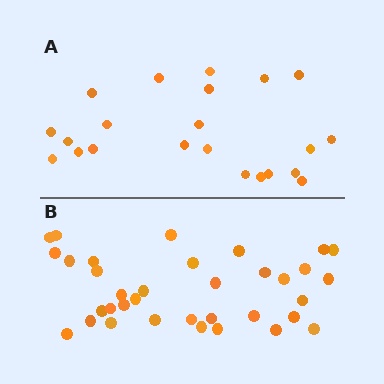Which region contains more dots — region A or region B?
Region B (the bottom region) has more dots.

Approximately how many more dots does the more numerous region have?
Region B has approximately 15 more dots than region A.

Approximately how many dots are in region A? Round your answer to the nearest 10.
About 20 dots. (The exact count is 22, which rounds to 20.)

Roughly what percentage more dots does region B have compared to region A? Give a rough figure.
About 60% more.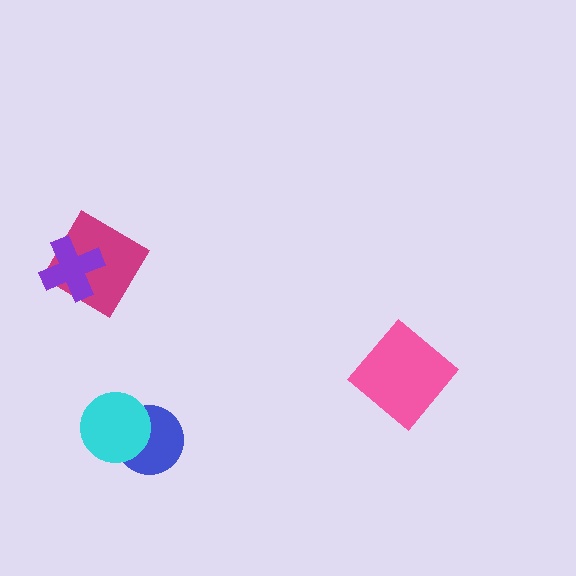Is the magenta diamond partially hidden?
Yes, it is partially covered by another shape.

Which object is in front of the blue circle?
The cyan circle is in front of the blue circle.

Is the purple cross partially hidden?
No, no other shape covers it.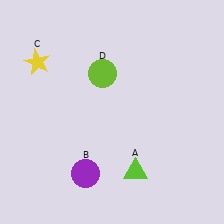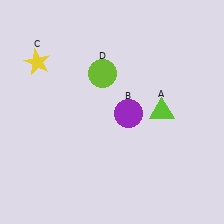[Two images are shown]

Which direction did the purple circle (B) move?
The purple circle (B) moved up.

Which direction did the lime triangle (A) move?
The lime triangle (A) moved up.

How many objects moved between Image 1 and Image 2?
2 objects moved between the two images.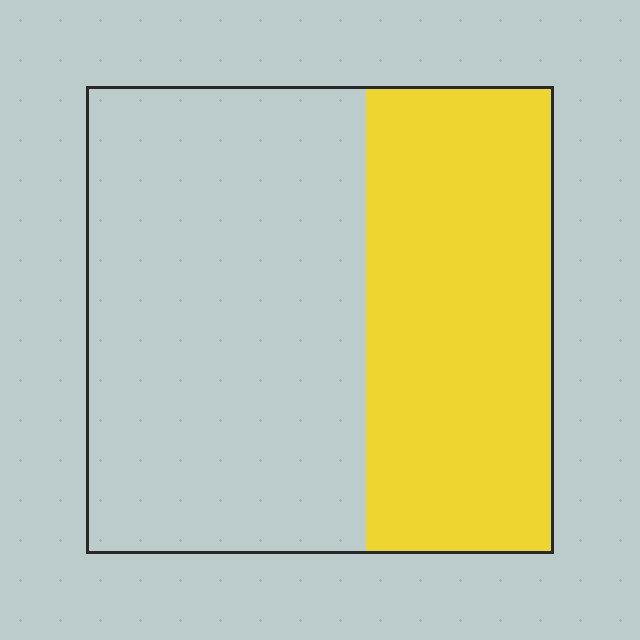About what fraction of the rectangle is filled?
About two fifths (2/5).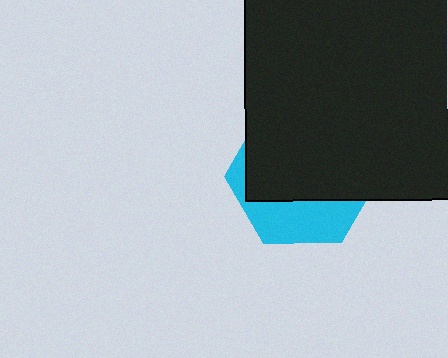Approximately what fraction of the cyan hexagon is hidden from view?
Roughly 68% of the cyan hexagon is hidden behind the black square.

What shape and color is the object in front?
The object in front is a black square.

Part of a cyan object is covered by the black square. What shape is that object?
It is a hexagon.